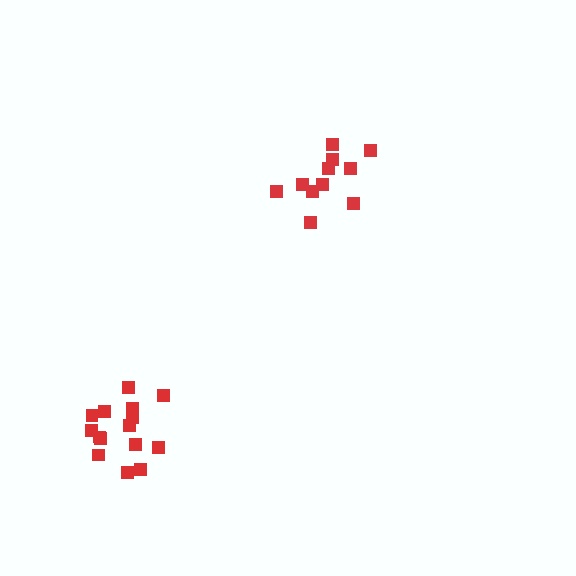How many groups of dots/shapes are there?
There are 2 groups.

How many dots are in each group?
Group 1: 15 dots, Group 2: 11 dots (26 total).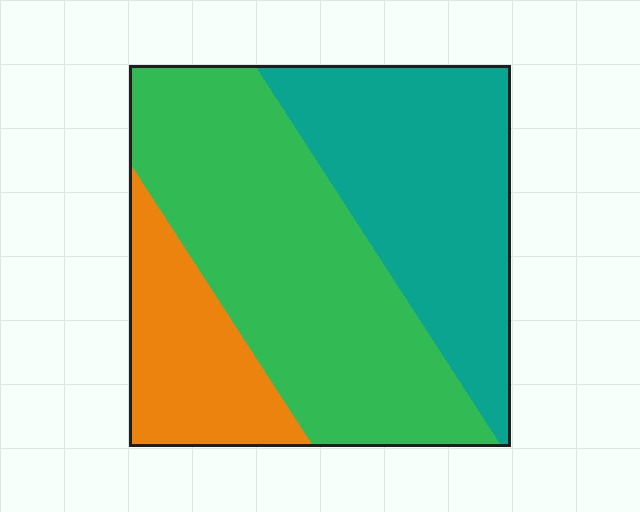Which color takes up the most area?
Green, at roughly 45%.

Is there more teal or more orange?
Teal.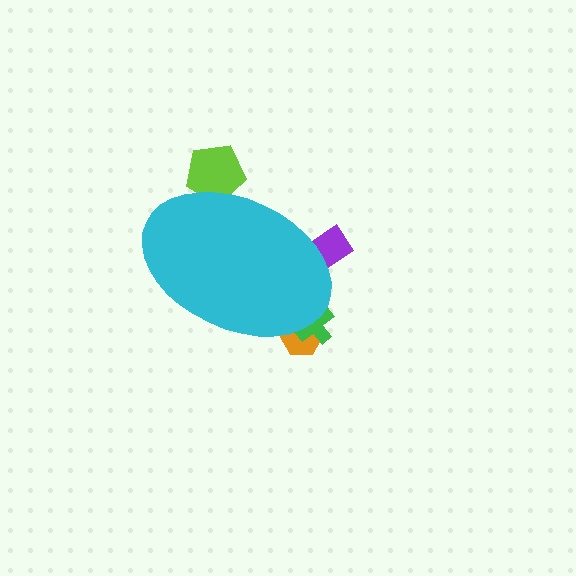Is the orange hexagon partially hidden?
Yes, the orange hexagon is partially hidden behind the cyan ellipse.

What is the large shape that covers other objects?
A cyan ellipse.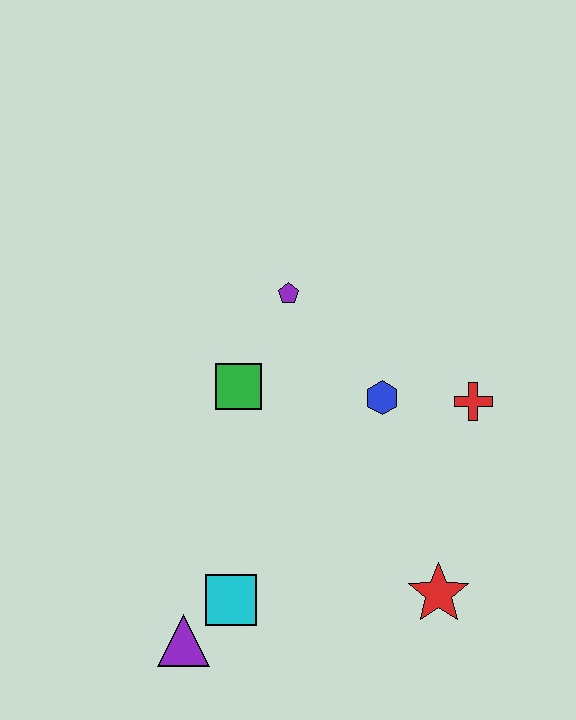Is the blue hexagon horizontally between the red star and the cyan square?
Yes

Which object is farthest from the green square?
The red star is farthest from the green square.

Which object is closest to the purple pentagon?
The green square is closest to the purple pentagon.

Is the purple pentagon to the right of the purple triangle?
Yes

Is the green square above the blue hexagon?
Yes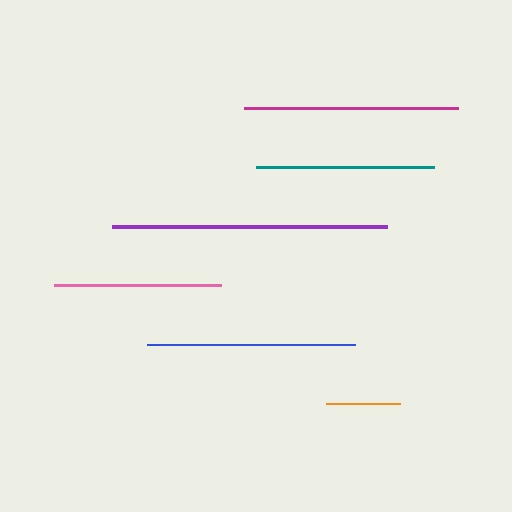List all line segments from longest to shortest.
From longest to shortest: purple, magenta, blue, teal, pink, orange.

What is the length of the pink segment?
The pink segment is approximately 167 pixels long.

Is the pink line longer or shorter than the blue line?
The blue line is longer than the pink line.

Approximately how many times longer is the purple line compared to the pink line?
The purple line is approximately 1.6 times the length of the pink line.